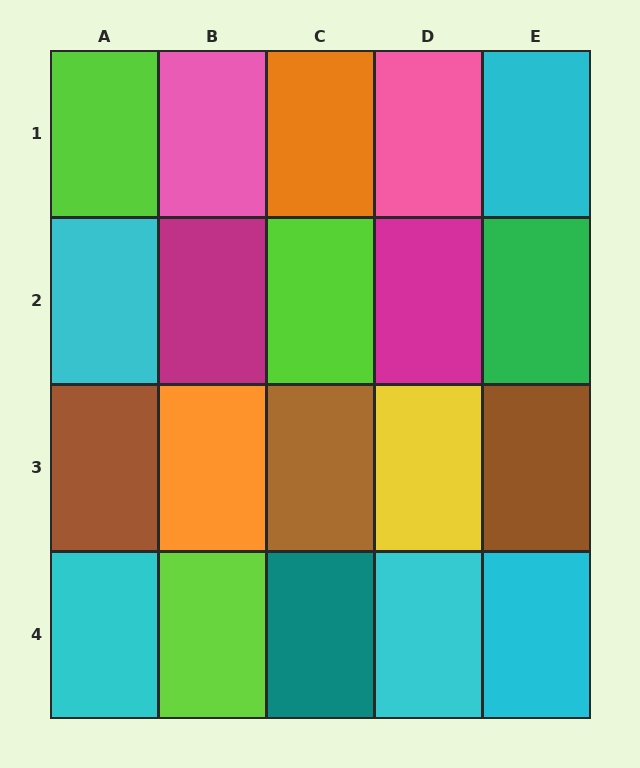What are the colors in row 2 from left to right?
Cyan, magenta, lime, magenta, green.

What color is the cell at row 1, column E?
Cyan.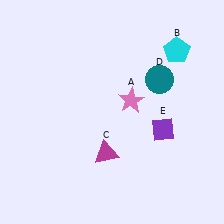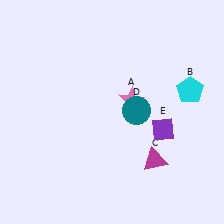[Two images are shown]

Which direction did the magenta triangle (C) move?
The magenta triangle (C) moved right.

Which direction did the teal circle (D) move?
The teal circle (D) moved down.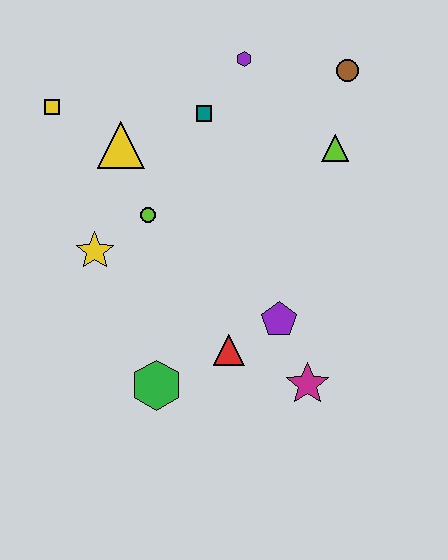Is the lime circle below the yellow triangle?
Yes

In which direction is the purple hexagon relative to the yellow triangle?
The purple hexagon is to the right of the yellow triangle.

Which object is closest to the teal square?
The purple hexagon is closest to the teal square.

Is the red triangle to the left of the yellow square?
No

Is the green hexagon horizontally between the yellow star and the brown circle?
Yes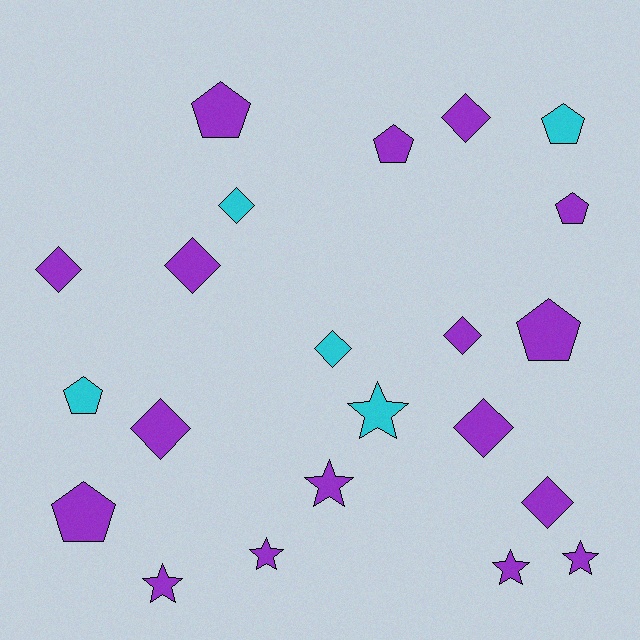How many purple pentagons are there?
There are 5 purple pentagons.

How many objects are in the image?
There are 22 objects.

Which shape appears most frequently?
Diamond, with 9 objects.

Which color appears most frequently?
Purple, with 17 objects.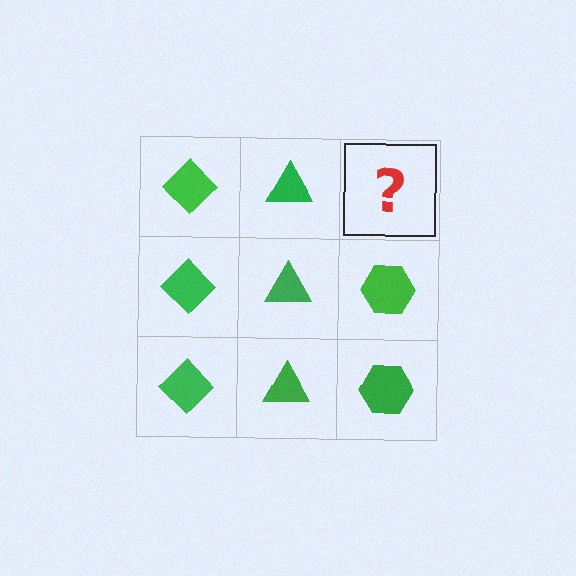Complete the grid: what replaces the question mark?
The question mark should be replaced with a green hexagon.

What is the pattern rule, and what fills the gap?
The rule is that each column has a consistent shape. The gap should be filled with a green hexagon.